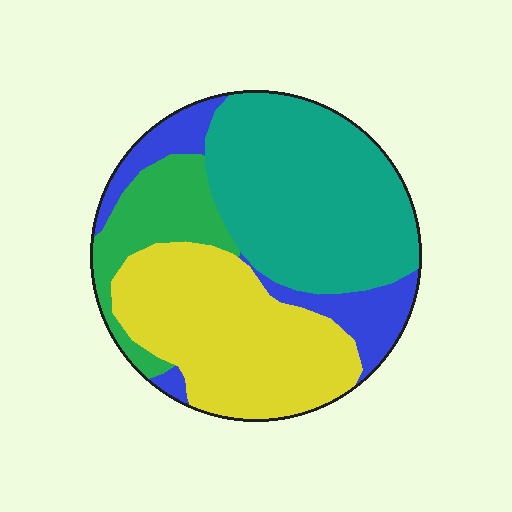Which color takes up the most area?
Teal, at roughly 40%.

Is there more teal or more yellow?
Teal.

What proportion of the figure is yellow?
Yellow takes up about one third (1/3) of the figure.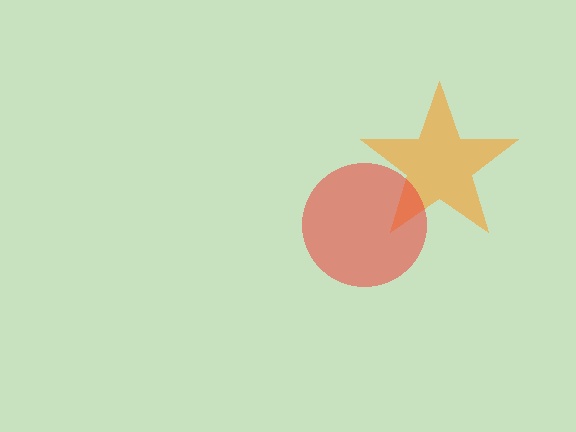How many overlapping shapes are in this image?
There are 2 overlapping shapes in the image.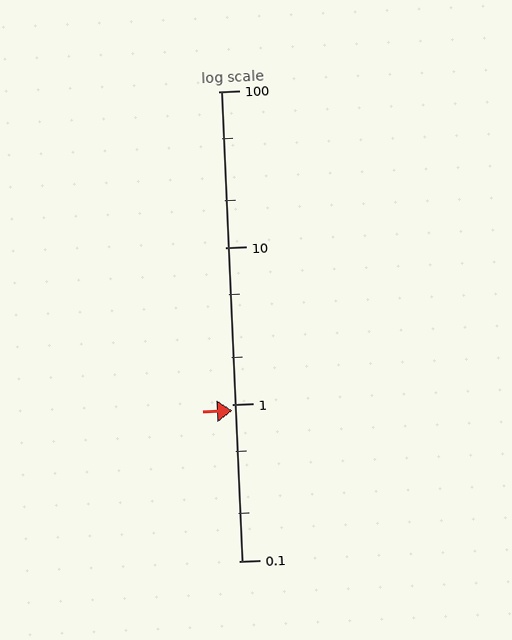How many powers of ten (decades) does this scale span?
The scale spans 3 decades, from 0.1 to 100.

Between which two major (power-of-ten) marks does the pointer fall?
The pointer is between 0.1 and 1.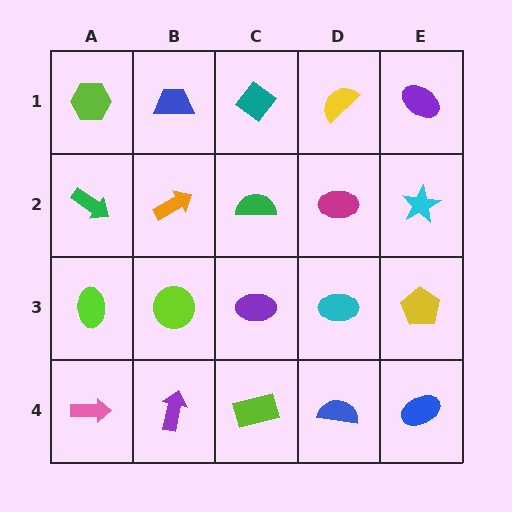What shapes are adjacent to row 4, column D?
A cyan ellipse (row 3, column D), a lime rectangle (row 4, column C), a blue ellipse (row 4, column E).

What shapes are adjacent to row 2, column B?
A blue trapezoid (row 1, column B), a lime circle (row 3, column B), a green arrow (row 2, column A), a green semicircle (row 2, column C).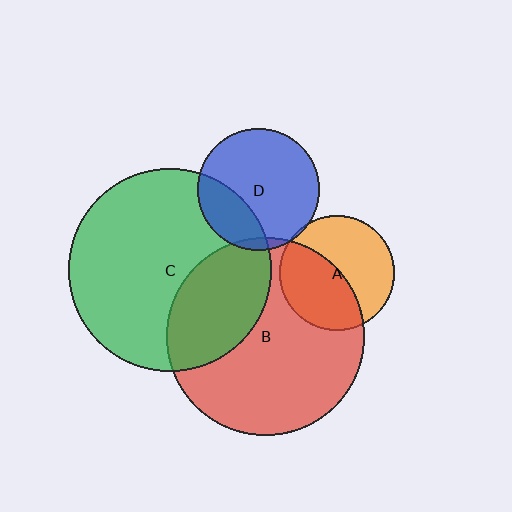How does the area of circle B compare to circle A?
Approximately 3.0 times.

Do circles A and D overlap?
Yes.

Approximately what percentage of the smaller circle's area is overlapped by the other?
Approximately 5%.